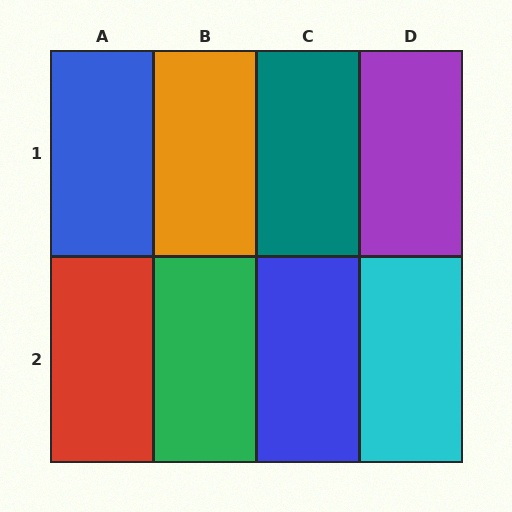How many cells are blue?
2 cells are blue.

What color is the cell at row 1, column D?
Purple.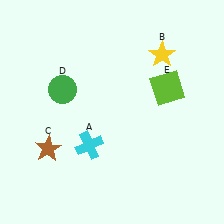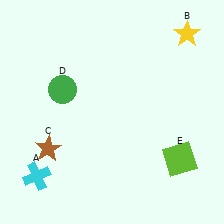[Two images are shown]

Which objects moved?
The objects that moved are: the cyan cross (A), the yellow star (B), the lime square (E).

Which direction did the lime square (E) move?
The lime square (E) moved down.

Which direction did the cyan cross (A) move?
The cyan cross (A) moved left.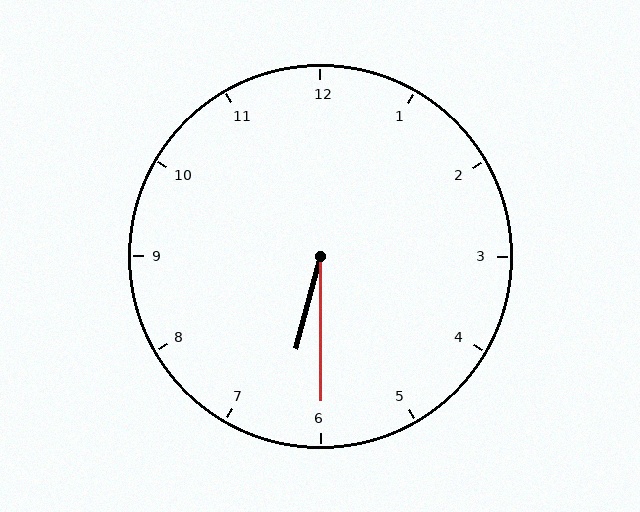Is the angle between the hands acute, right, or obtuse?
It is acute.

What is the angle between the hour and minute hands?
Approximately 15 degrees.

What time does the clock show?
6:30.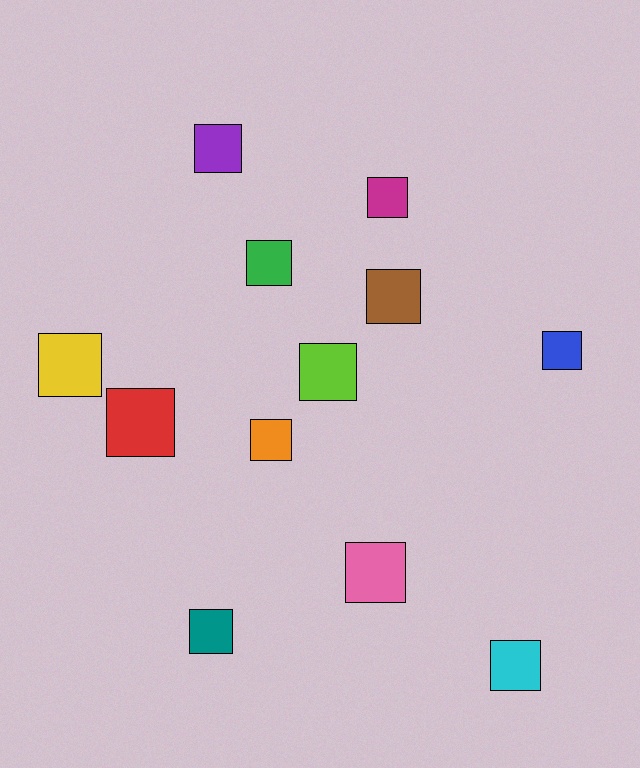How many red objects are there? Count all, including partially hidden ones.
There is 1 red object.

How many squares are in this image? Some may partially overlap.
There are 12 squares.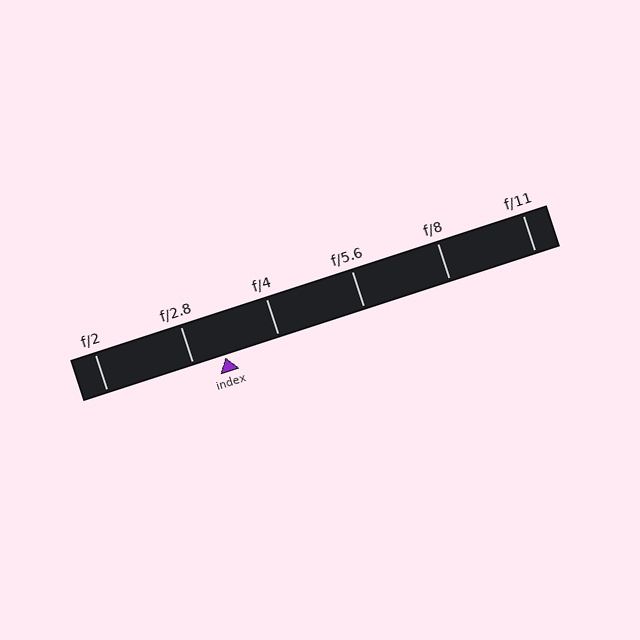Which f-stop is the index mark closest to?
The index mark is closest to f/2.8.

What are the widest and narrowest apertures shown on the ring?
The widest aperture shown is f/2 and the narrowest is f/11.